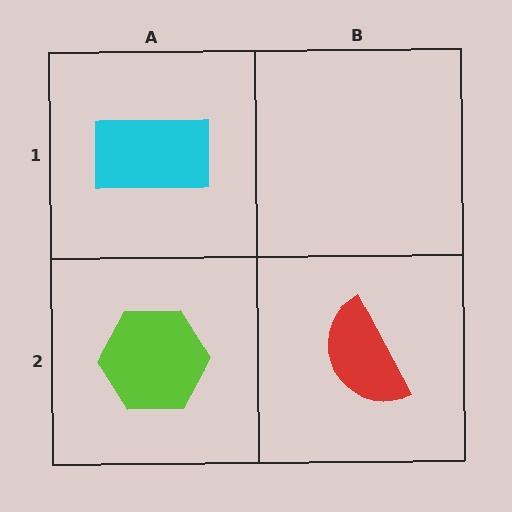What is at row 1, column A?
A cyan rectangle.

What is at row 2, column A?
A lime hexagon.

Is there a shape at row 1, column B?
No, that cell is empty.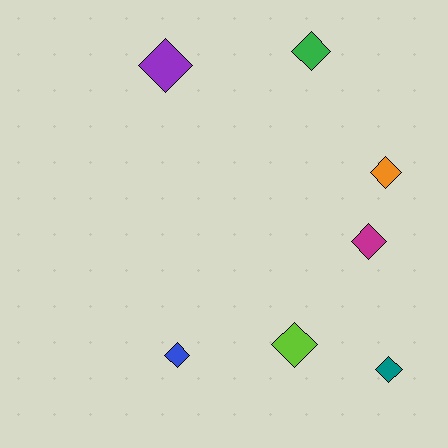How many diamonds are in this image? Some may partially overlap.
There are 7 diamonds.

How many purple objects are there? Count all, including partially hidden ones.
There is 1 purple object.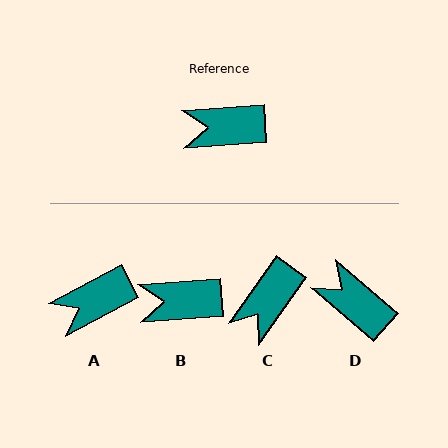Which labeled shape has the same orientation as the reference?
B.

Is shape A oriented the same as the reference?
No, it is off by about 24 degrees.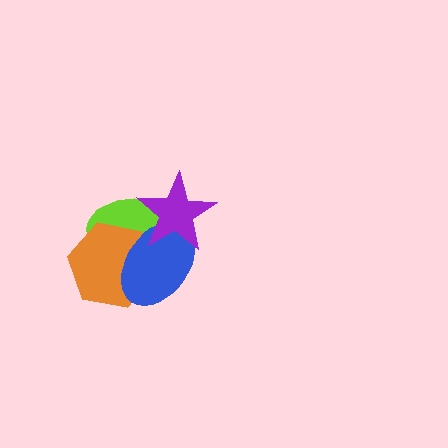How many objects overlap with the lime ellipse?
3 objects overlap with the lime ellipse.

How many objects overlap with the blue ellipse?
3 objects overlap with the blue ellipse.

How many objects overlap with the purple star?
2 objects overlap with the purple star.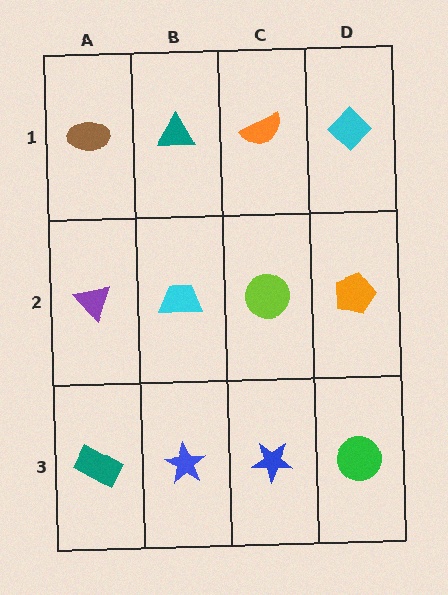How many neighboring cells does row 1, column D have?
2.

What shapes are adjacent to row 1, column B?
A cyan trapezoid (row 2, column B), a brown ellipse (row 1, column A), an orange semicircle (row 1, column C).